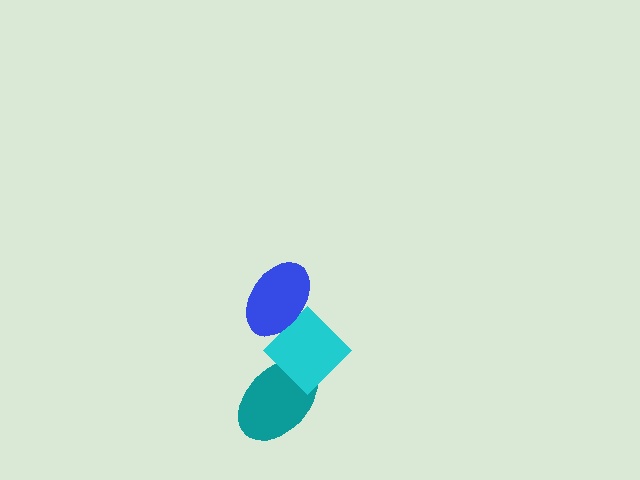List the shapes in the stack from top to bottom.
From top to bottom: the blue ellipse, the cyan diamond, the teal ellipse.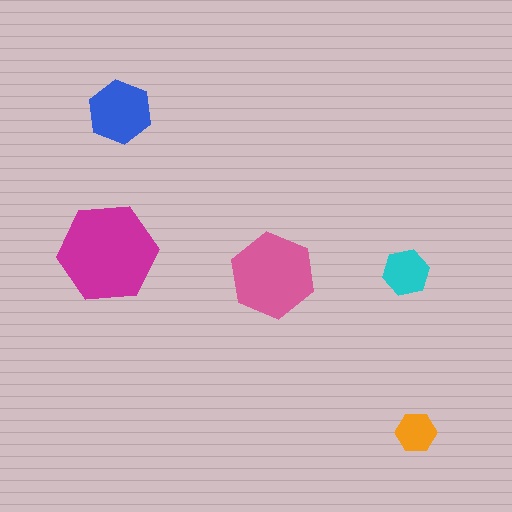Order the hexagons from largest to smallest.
the magenta one, the pink one, the blue one, the cyan one, the orange one.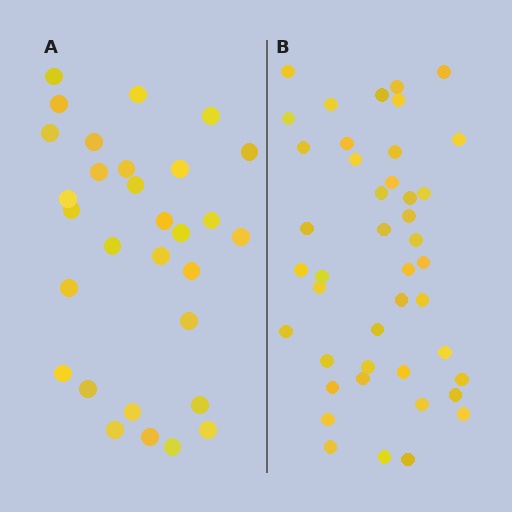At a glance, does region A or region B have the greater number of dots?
Region B (the right region) has more dots.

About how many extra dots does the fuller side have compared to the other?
Region B has approximately 15 more dots than region A.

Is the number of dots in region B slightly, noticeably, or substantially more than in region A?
Region B has noticeably more, but not dramatically so. The ratio is roughly 1.4 to 1.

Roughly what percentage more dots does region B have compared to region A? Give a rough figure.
About 45% more.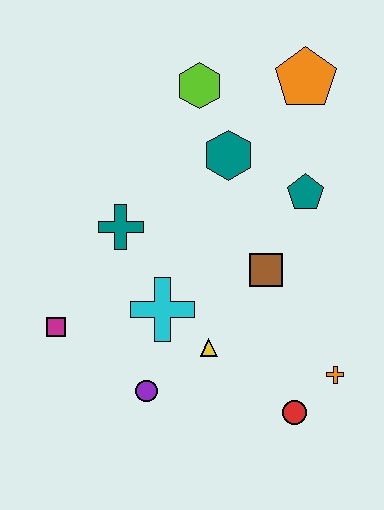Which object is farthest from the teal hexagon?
The red circle is farthest from the teal hexagon.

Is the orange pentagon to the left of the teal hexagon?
No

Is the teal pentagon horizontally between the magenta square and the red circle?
No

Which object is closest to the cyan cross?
The yellow triangle is closest to the cyan cross.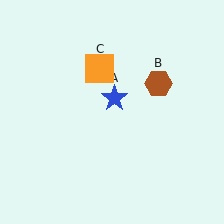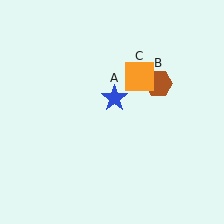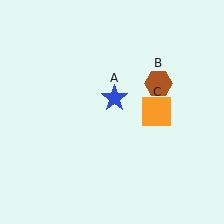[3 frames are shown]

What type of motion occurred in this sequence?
The orange square (object C) rotated clockwise around the center of the scene.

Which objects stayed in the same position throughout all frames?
Blue star (object A) and brown hexagon (object B) remained stationary.